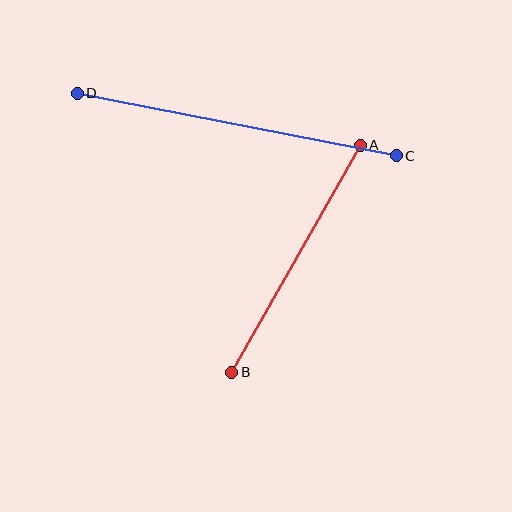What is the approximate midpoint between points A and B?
The midpoint is at approximately (296, 259) pixels.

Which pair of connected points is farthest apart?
Points C and D are farthest apart.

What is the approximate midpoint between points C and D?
The midpoint is at approximately (237, 125) pixels.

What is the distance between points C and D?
The distance is approximately 325 pixels.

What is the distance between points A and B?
The distance is approximately 261 pixels.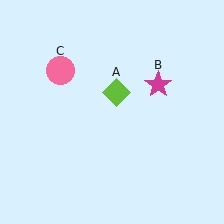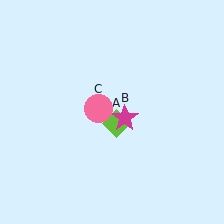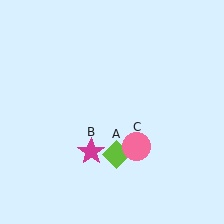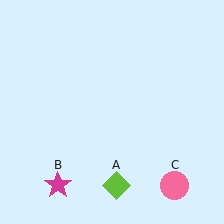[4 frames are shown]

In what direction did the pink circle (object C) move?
The pink circle (object C) moved down and to the right.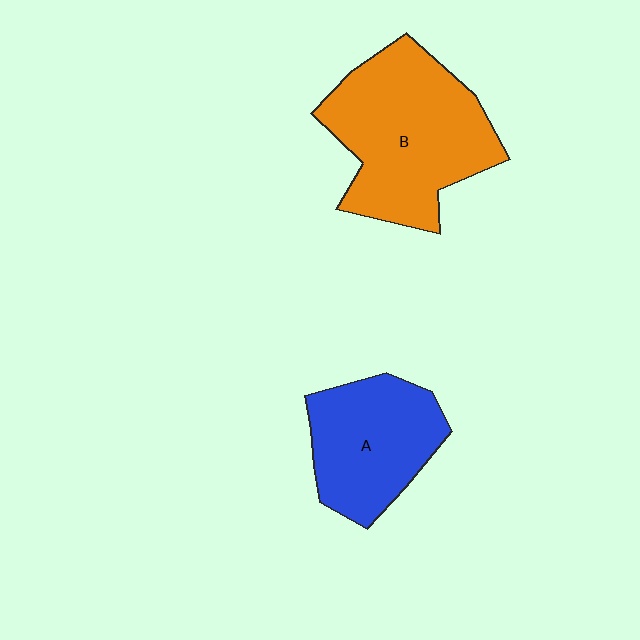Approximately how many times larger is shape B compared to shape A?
Approximately 1.5 times.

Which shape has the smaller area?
Shape A (blue).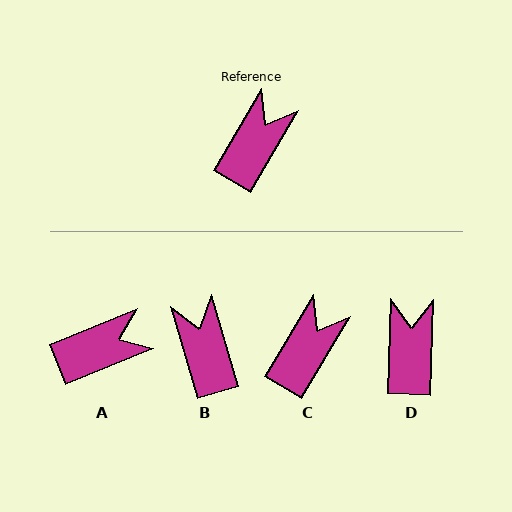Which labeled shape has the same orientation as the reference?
C.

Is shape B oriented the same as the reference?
No, it is off by about 47 degrees.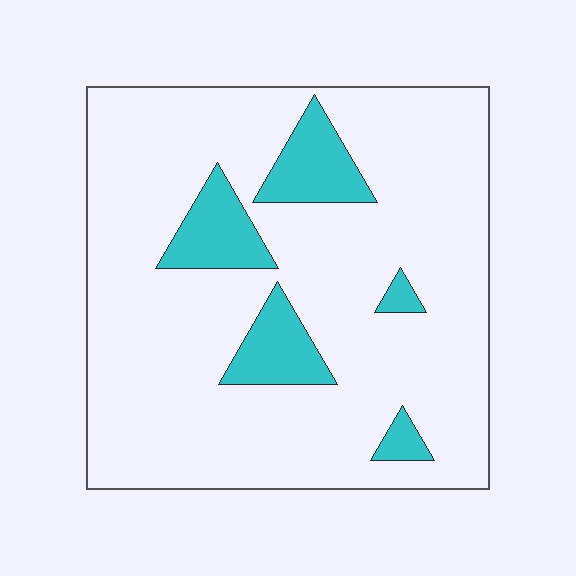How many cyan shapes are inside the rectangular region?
5.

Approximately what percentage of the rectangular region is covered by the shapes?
Approximately 15%.